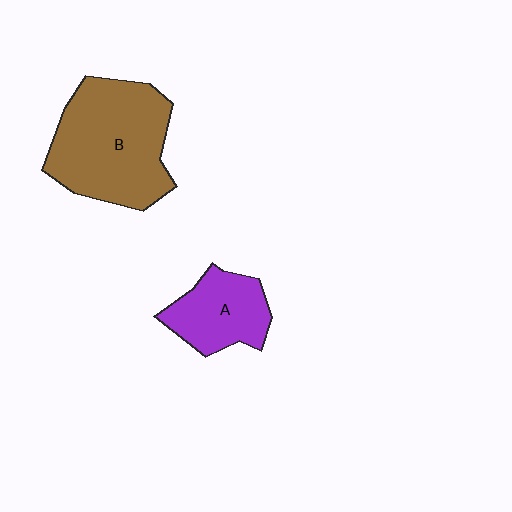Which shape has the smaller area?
Shape A (purple).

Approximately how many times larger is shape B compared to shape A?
Approximately 1.9 times.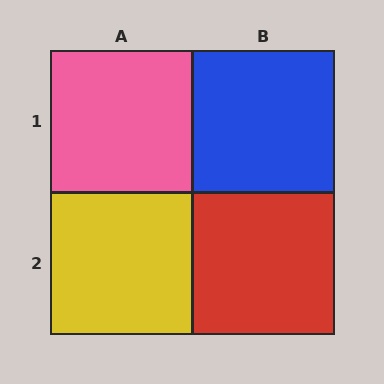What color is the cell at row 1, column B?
Blue.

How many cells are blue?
1 cell is blue.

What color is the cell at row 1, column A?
Pink.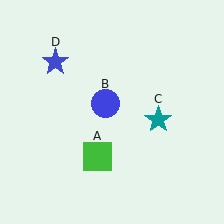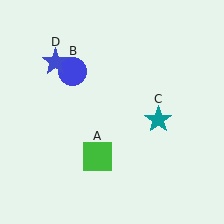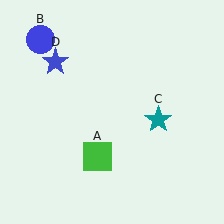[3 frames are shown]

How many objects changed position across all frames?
1 object changed position: blue circle (object B).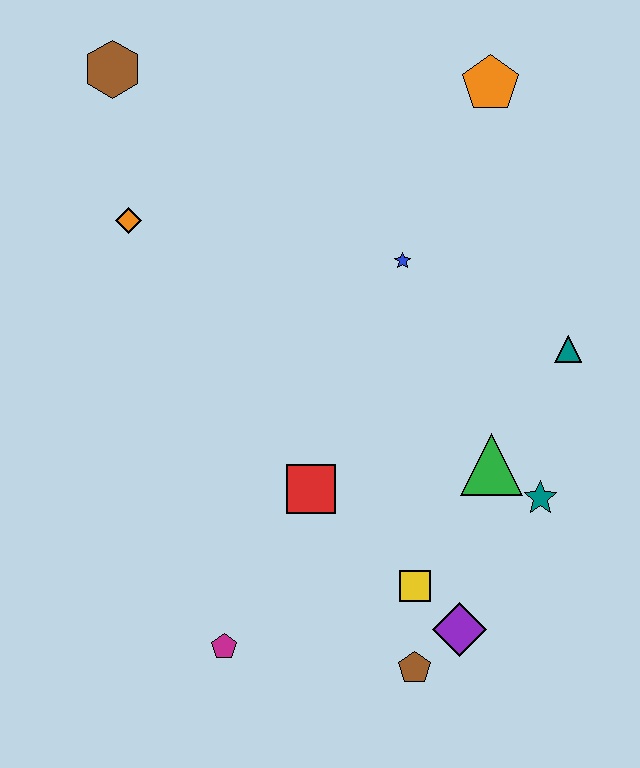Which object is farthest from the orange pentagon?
The magenta pentagon is farthest from the orange pentagon.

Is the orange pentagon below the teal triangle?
No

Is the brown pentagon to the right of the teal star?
No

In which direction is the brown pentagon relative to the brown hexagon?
The brown pentagon is below the brown hexagon.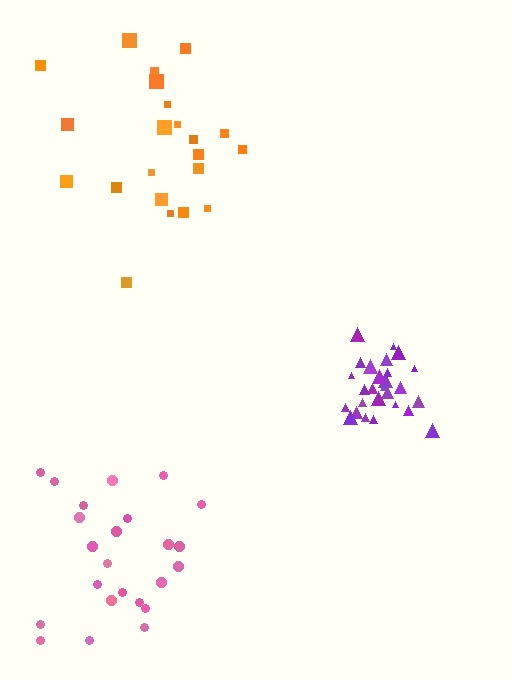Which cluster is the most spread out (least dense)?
Pink.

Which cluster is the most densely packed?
Purple.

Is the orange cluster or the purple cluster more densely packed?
Purple.